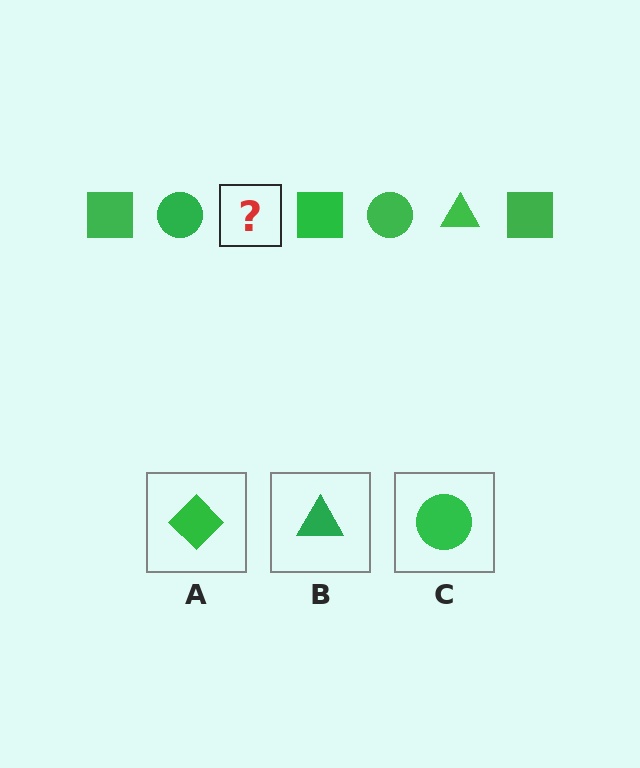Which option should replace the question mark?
Option B.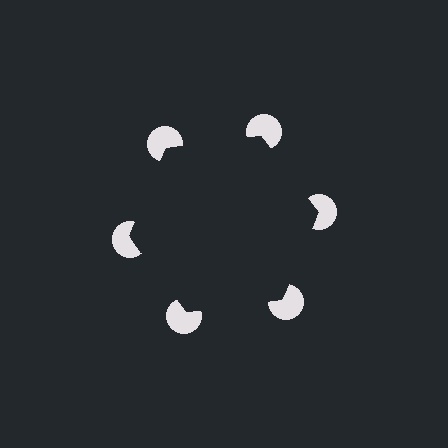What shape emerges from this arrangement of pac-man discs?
An illusory hexagon — its edges are inferred from the aligned wedge cuts in the pac-man discs, not physically drawn.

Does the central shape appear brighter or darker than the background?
It typically appears slightly darker than the background, even though no actual brightness change is drawn.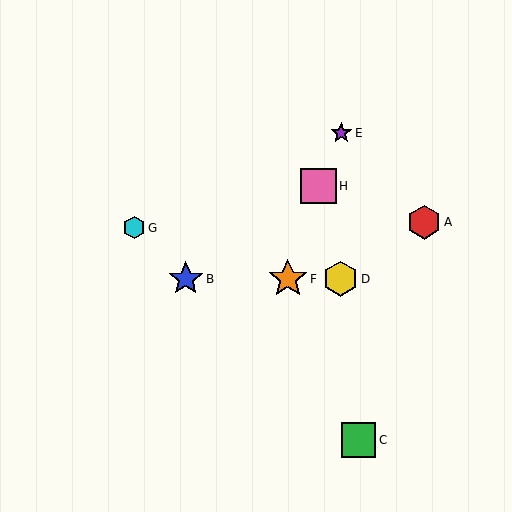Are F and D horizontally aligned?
Yes, both are at y≈279.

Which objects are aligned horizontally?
Objects B, D, F are aligned horizontally.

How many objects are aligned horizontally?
3 objects (B, D, F) are aligned horizontally.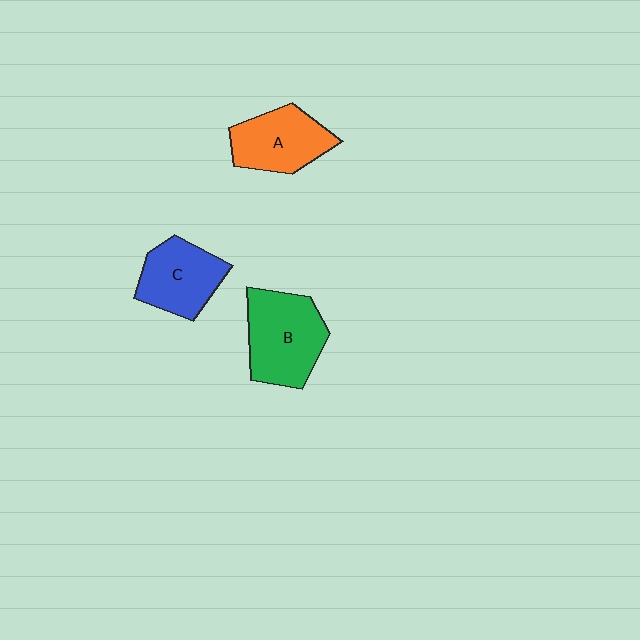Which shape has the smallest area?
Shape C (blue).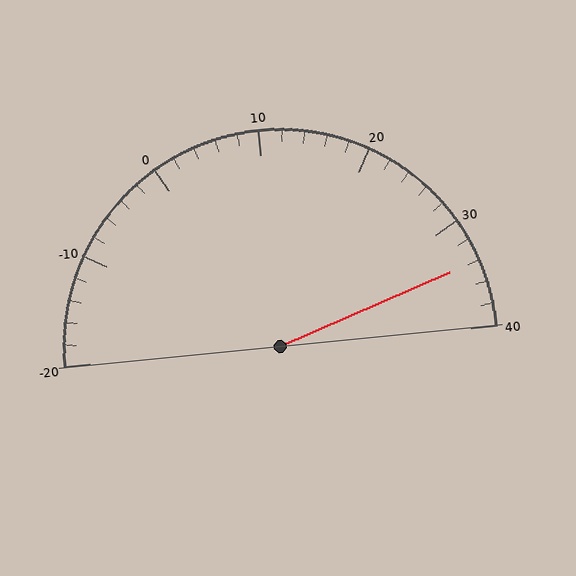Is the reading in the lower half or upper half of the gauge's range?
The reading is in the upper half of the range (-20 to 40).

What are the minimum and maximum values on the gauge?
The gauge ranges from -20 to 40.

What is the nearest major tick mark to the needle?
The nearest major tick mark is 30.